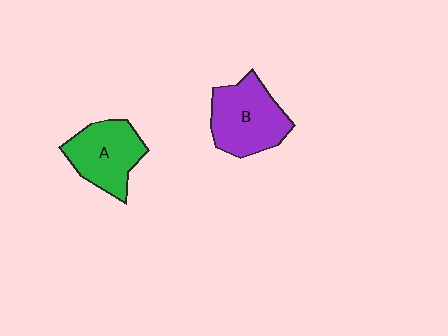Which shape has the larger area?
Shape B (purple).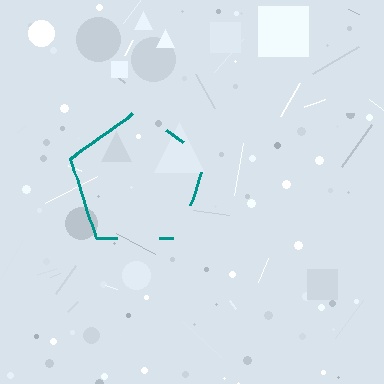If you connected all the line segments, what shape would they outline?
They would outline a pentagon.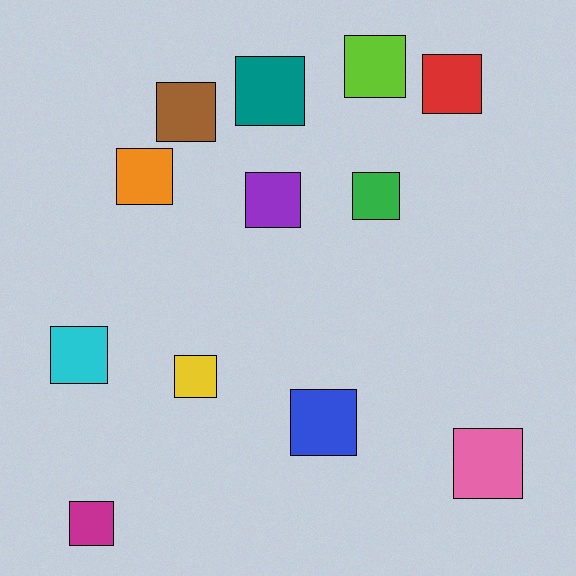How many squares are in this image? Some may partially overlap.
There are 12 squares.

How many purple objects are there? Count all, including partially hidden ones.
There is 1 purple object.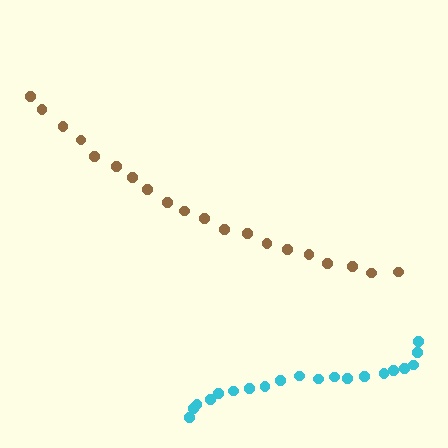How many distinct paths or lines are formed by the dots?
There are 2 distinct paths.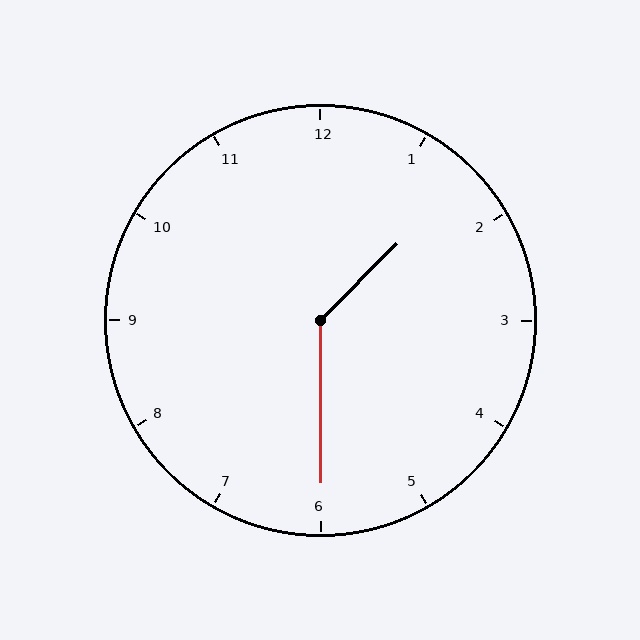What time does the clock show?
1:30.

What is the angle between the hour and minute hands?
Approximately 135 degrees.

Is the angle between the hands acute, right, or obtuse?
It is obtuse.